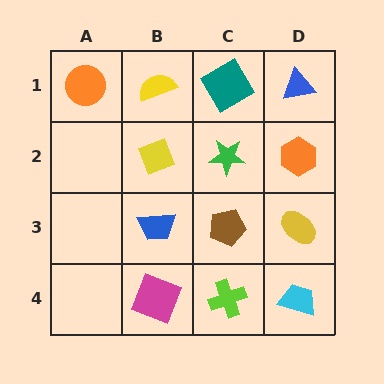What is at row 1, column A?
An orange circle.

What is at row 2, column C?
A green star.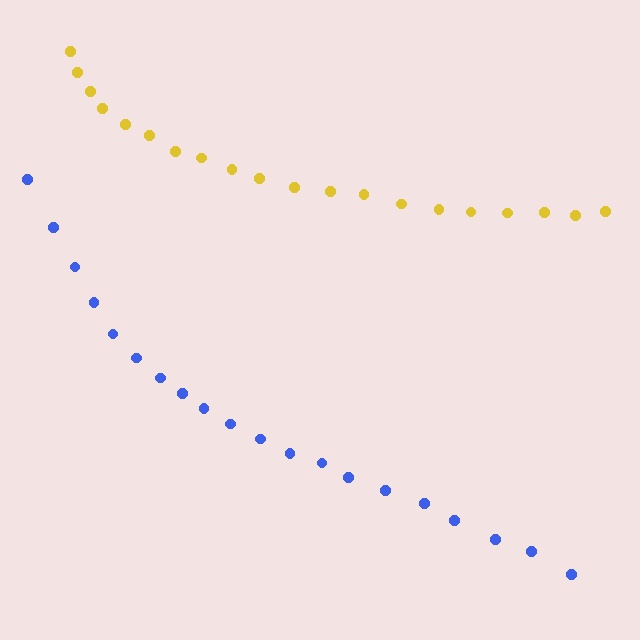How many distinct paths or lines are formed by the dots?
There are 2 distinct paths.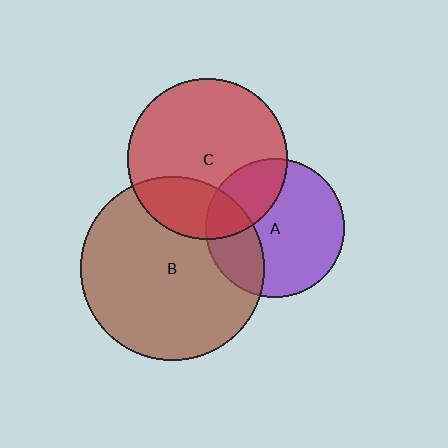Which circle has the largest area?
Circle B (brown).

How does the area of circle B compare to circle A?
Approximately 1.8 times.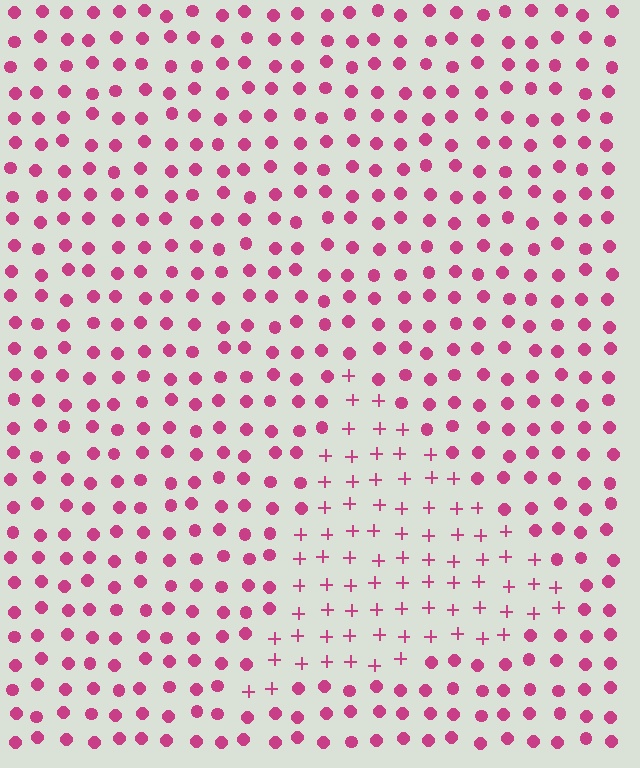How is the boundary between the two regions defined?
The boundary is defined by a change in element shape: plus signs inside vs. circles outside. All elements share the same color and spacing.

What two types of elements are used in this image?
The image uses plus signs inside the triangle region and circles outside it.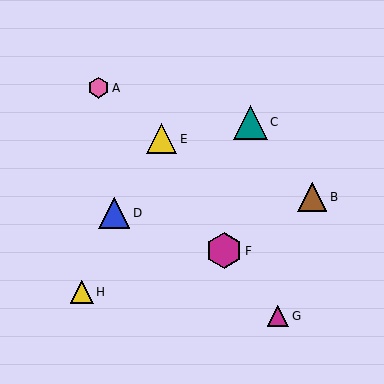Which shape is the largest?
The magenta hexagon (labeled F) is the largest.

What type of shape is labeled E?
Shape E is a yellow triangle.